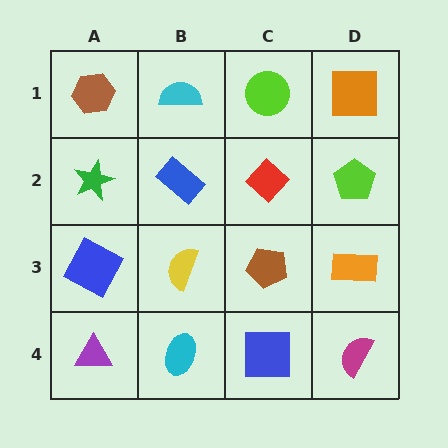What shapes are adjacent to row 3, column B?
A blue rectangle (row 2, column B), a cyan ellipse (row 4, column B), a blue square (row 3, column A), a brown pentagon (row 3, column C).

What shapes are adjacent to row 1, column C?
A red diamond (row 2, column C), a cyan semicircle (row 1, column B), an orange square (row 1, column D).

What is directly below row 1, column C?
A red diamond.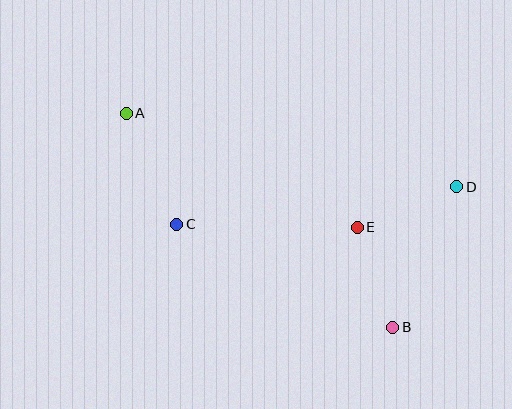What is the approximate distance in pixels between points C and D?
The distance between C and D is approximately 283 pixels.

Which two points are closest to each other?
Points B and E are closest to each other.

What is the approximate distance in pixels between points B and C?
The distance between B and C is approximately 239 pixels.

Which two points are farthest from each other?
Points A and B are farthest from each other.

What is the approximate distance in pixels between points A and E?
The distance between A and E is approximately 258 pixels.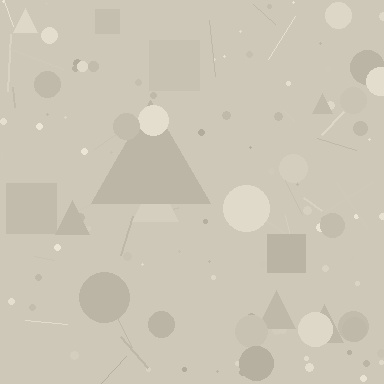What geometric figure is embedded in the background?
A triangle is embedded in the background.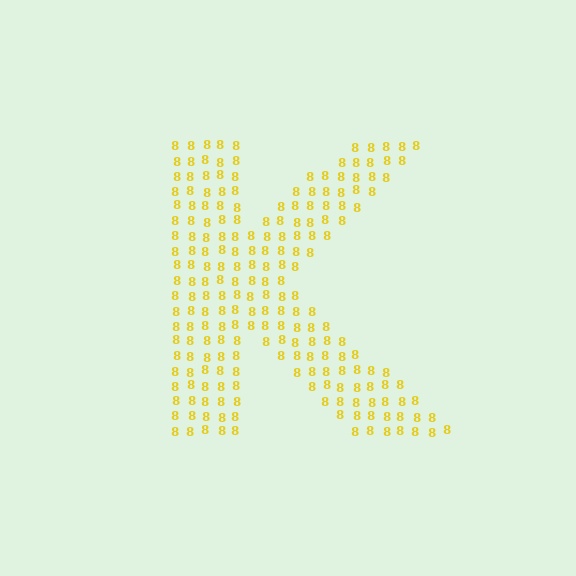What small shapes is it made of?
It is made of small digit 8's.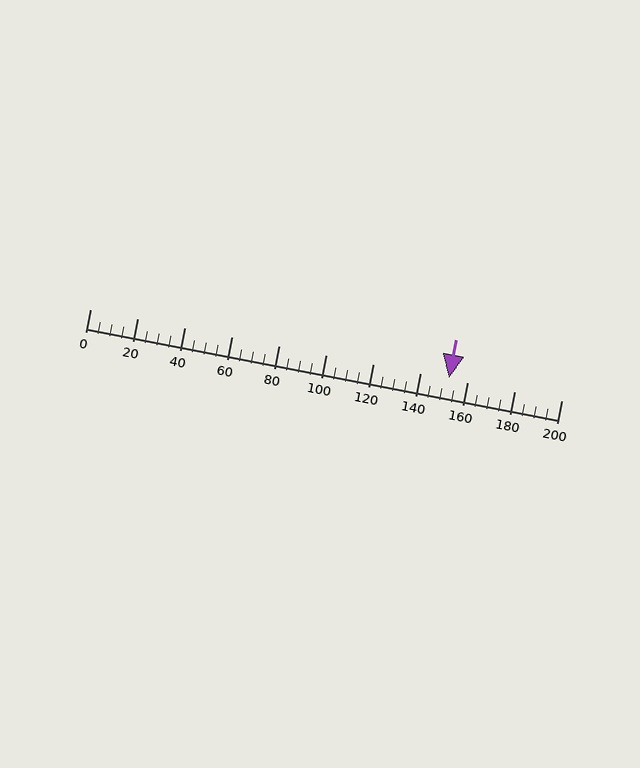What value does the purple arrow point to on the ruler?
The purple arrow points to approximately 152.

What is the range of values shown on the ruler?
The ruler shows values from 0 to 200.